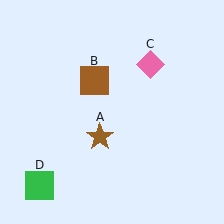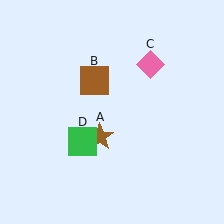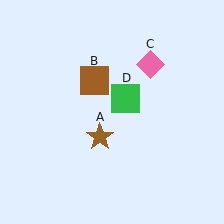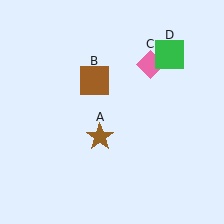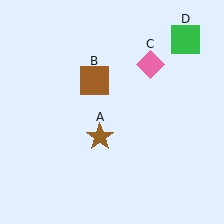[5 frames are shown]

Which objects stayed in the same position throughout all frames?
Brown star (object A) and brown square (object B) and pink diamond (object C) remained stationary.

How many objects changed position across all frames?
1 object changed position: green square (object D).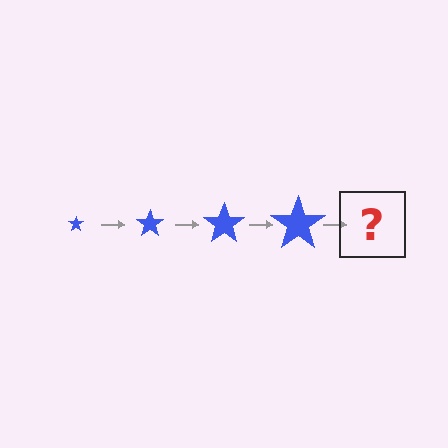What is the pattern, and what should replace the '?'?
The pattern is that the star gets progressively larger each step. The '?' should be a blue star, larger than the previous one.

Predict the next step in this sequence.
The next step is a blue star, larger than the previous one.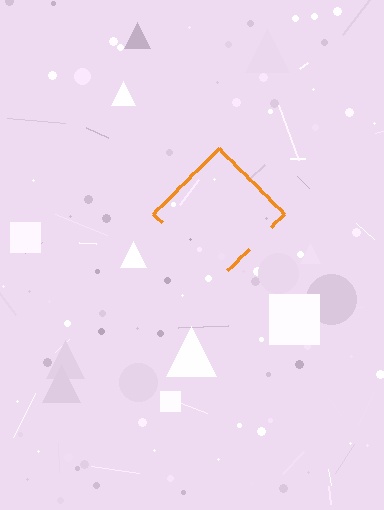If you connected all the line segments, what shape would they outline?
They would outline a diamond.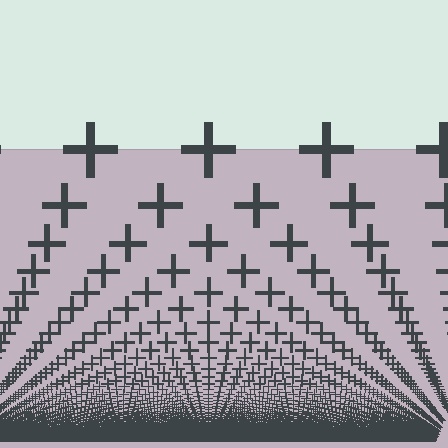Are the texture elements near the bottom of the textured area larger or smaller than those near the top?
Smaller. The gradient is inverted — elements near the bottom are smaller and denser.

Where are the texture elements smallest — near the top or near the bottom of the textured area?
Near the bottom.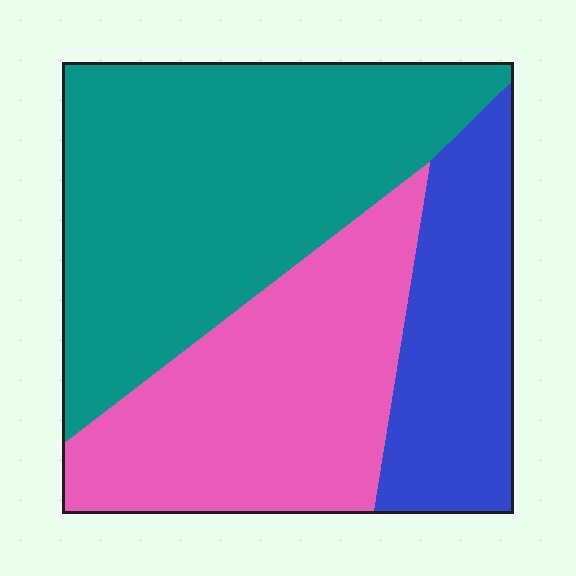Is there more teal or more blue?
Teal.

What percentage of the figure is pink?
Pink takes up about one third (1/3) of the figure.